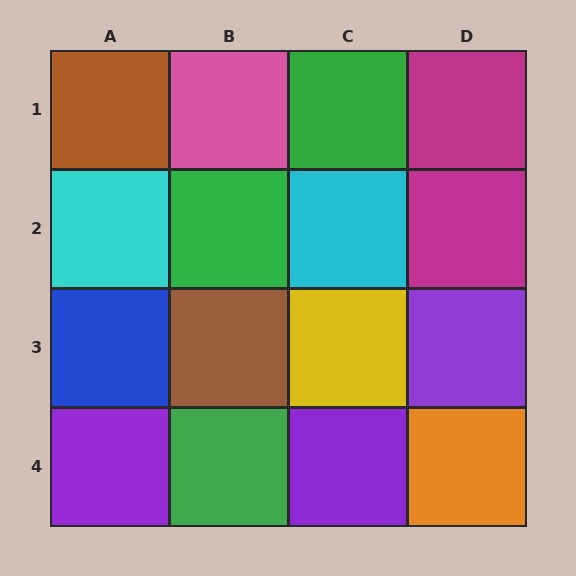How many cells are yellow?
1 cell is yellow.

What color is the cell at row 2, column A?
Cyan.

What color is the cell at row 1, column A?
Brown.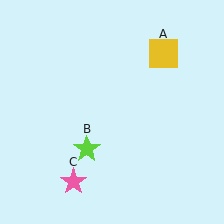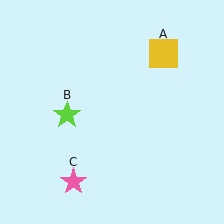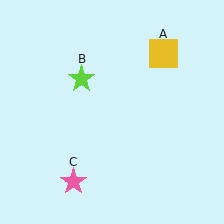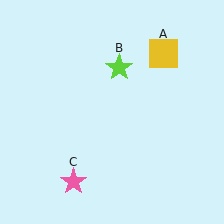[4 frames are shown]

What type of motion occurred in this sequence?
The lime star (object B) rotated clockwise around the center of the scene.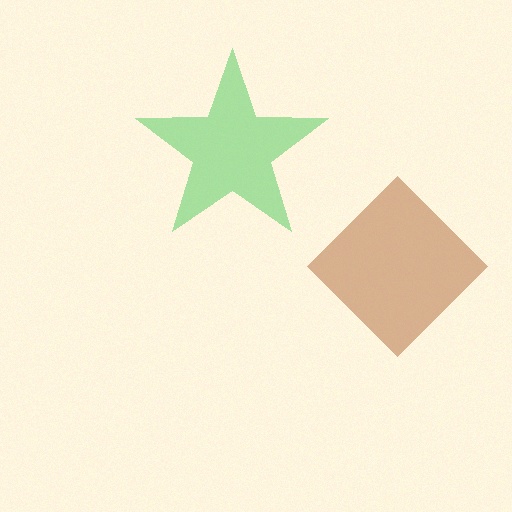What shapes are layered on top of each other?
The layered shapes are: a brown diamond, a green star.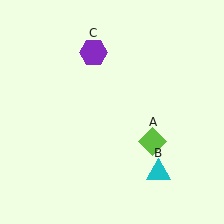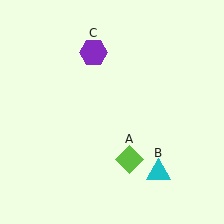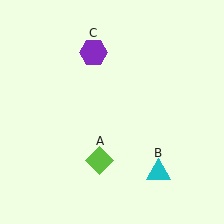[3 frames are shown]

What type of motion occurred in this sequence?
The lime diamond (object A) rotated clockwise around the center of the scene.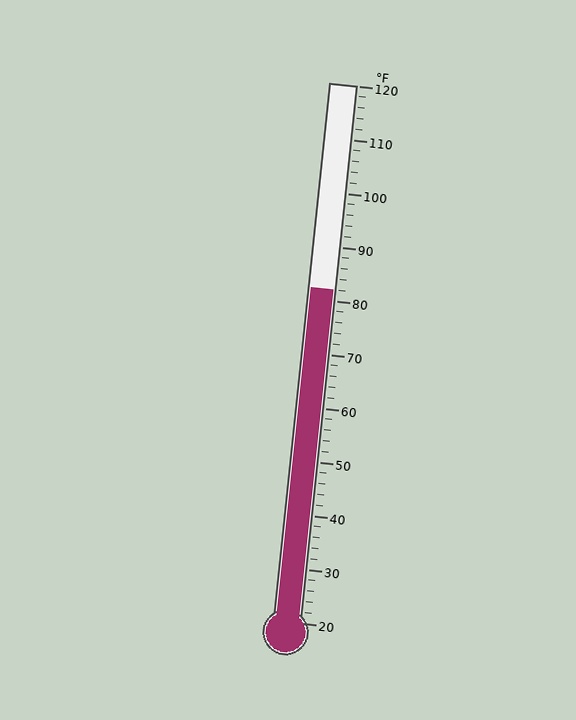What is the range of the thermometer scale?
The thermometer scale ranges from 20°F to 120°F.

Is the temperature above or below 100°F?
The temperature is below 100°F.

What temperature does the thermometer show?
The thermometer shows approximately 82°F.